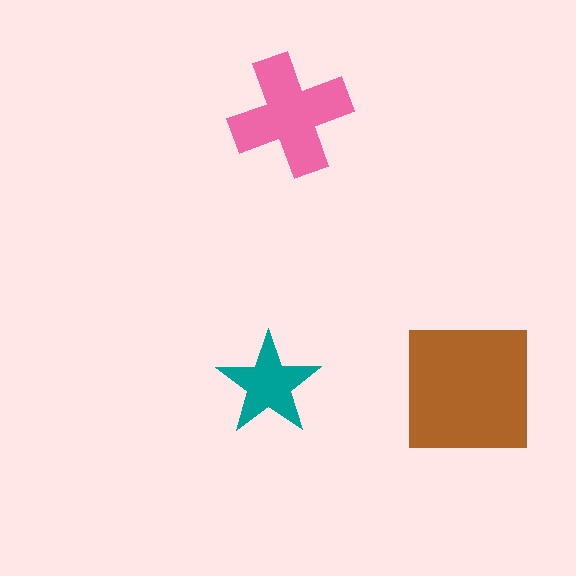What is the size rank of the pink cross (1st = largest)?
2nd.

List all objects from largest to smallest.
The brown square, the pink cross, the teal star.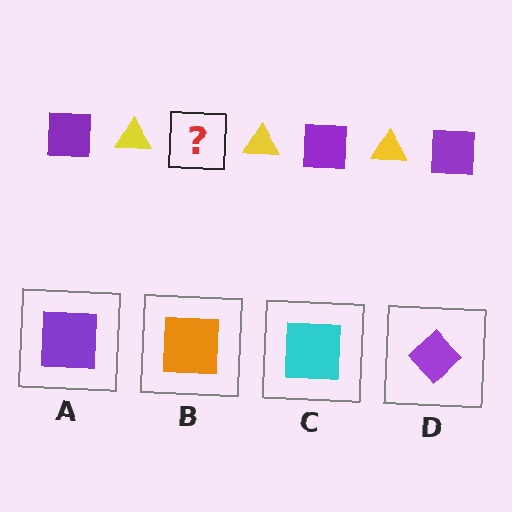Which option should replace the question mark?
Option A.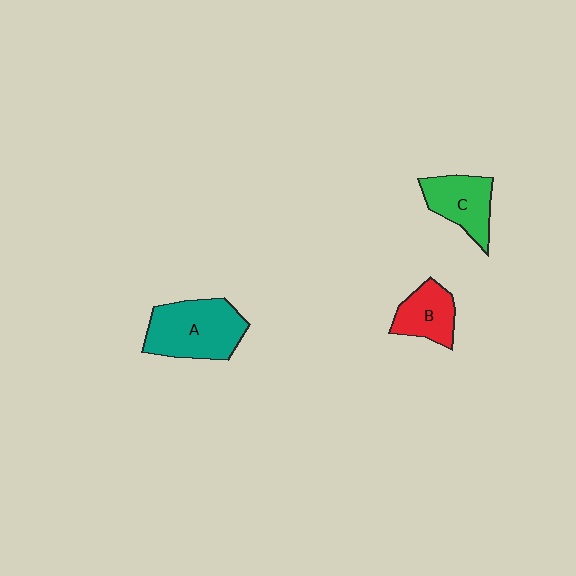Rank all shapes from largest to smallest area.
From largest to smallest: A (teal), C (green), B (red).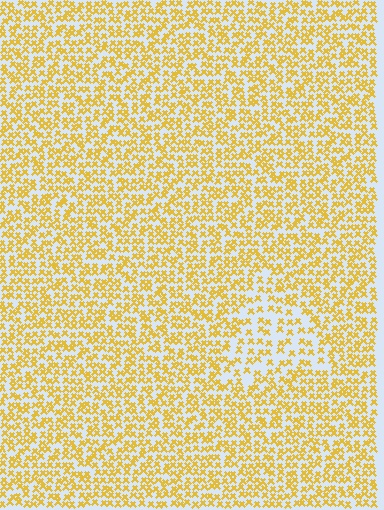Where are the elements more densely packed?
The elements are more densely packed outside the triangle boundary.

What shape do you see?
I see a triangle.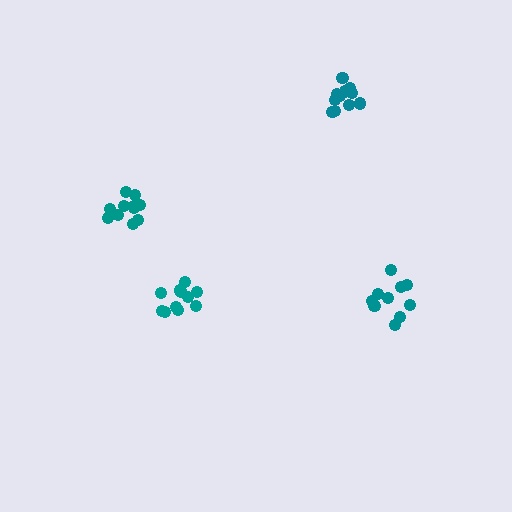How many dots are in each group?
Group 1: 11 dots, Group 2: 11 dots, Group 3: 11 dots, Group 4: 10 dots (43 total).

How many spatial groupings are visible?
There are 4 spatial groupings.